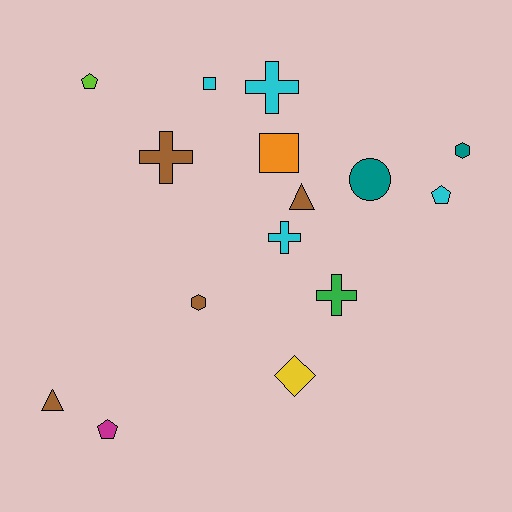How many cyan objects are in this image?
There are 4 cyan objects.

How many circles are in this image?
There is 1 circle.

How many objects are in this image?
There are 15 objects.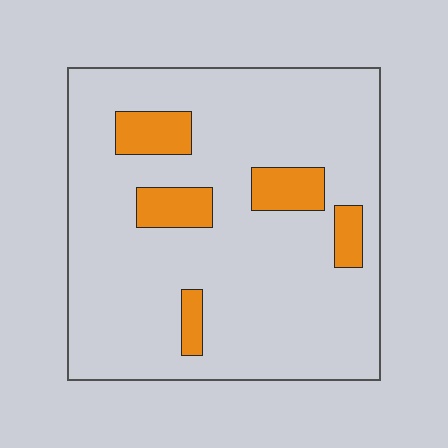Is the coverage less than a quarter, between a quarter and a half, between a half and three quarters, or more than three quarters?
Less than a quarter.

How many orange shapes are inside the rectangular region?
5.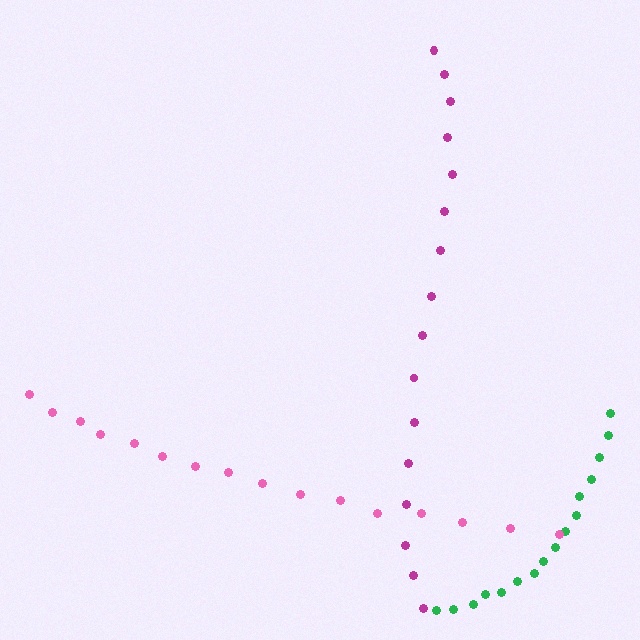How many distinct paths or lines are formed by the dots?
There are 3 distinct paths.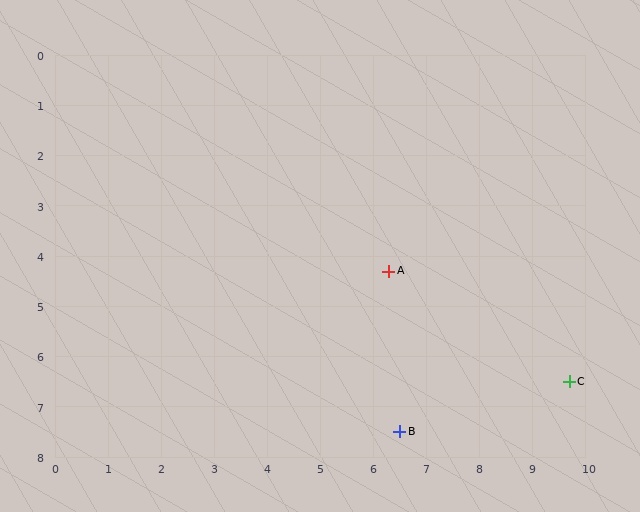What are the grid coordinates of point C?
Point C is at approximately (9.7, 6.5).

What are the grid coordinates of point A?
Point A is at approximately (6.3, 4.3).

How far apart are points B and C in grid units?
Points B and C are about 3.4 grid units apart.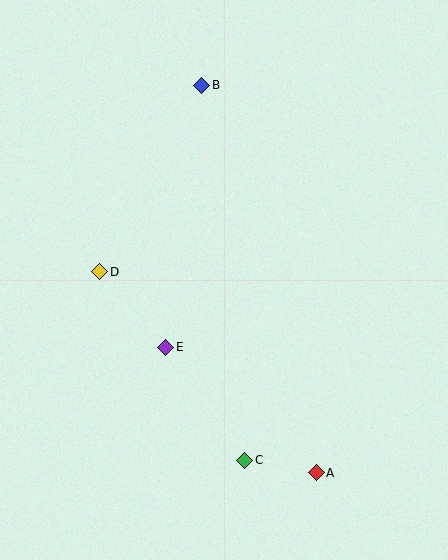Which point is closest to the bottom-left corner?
Point C is closest to the bottom-left corner.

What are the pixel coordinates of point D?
Point D is at (100, 272).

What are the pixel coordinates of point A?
Point A is at (316, 473).